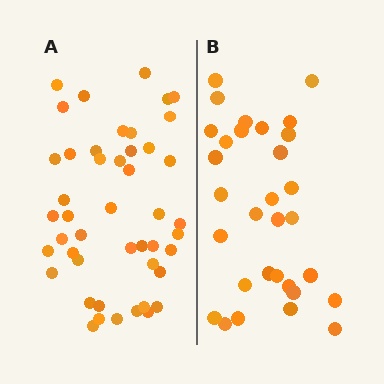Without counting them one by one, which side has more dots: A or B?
Region A (the left region) has more dots.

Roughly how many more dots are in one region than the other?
Region A has approximately 15 more dots than region B.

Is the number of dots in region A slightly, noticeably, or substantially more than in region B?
Region A has substantially more. The ratio is roughly 1.5 to 1.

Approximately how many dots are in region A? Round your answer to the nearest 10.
About 50 dots. (The exact count is 46, which rounds to 50.)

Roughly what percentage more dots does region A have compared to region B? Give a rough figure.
About 50% more.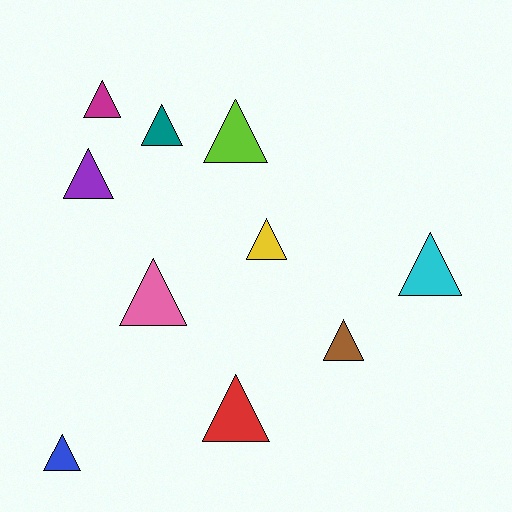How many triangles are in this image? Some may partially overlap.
There are 10 triangles.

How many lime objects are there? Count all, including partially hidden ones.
There is 1 lime object.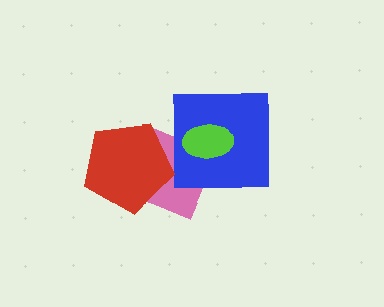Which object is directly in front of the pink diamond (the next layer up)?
The blue square is directly in front of the pink diamond.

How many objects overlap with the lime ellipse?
2 objects overlap with the lime ellipse.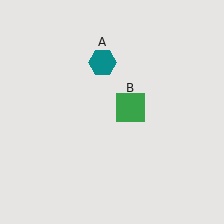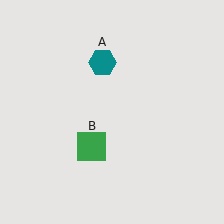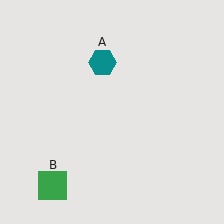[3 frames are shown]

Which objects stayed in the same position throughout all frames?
Teal hexagon (object A) remained stationary.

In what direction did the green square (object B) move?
The green square (object B) moved down and to the left.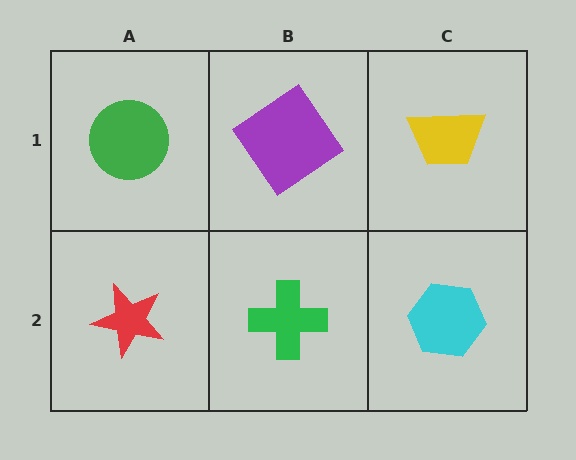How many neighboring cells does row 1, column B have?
3.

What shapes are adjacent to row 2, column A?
A green circle (row 1, column A), a green cross (row 2, column B).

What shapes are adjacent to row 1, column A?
A red star (row 2, column A), a purple diamond (row 1, column B).